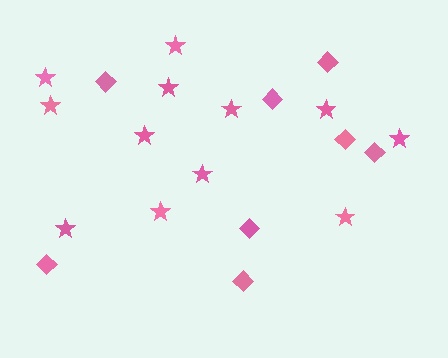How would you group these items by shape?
There are 2 groups: one group of stars (12) and one group of diamonds (8).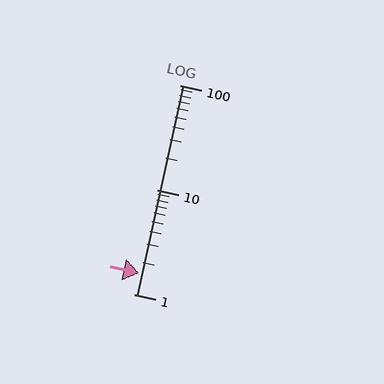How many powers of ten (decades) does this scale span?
The scale spans 2 decades, from 1 to 100.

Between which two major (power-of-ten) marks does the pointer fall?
The pointer is between 1 and 10.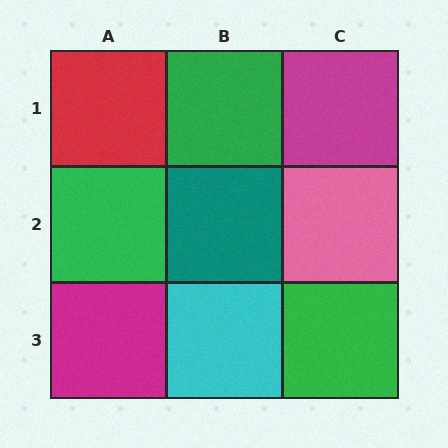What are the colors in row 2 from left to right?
Green, teal, pink.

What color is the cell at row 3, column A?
Magenta.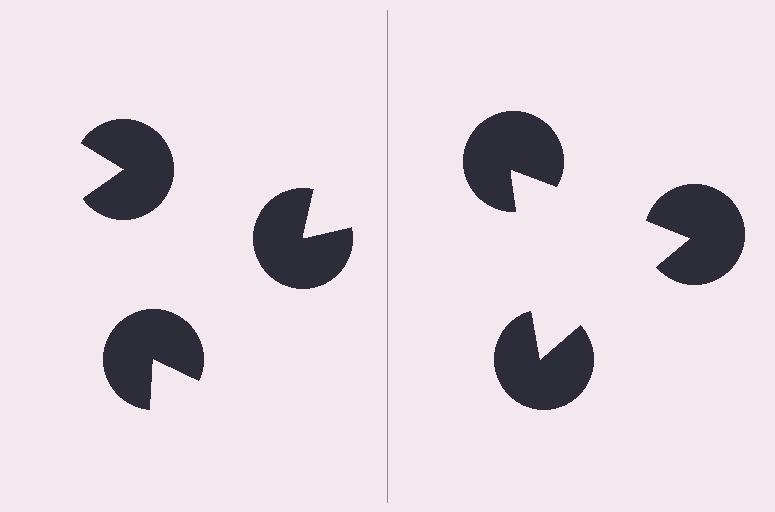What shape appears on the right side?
An illusory triangle.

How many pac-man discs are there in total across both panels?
6 — 3 on each side.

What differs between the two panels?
The pac-man discs are positioned identically on both sides; only the wedge orientations differ. On the right they align to a triangle; on the left they are misaligned.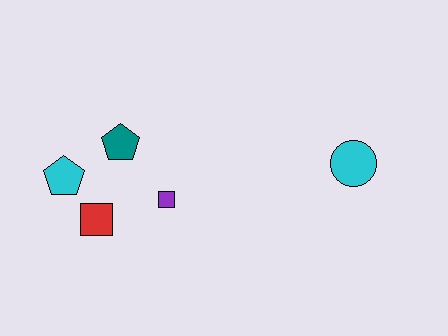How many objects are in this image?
There are 5 objects.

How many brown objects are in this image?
There are no brown objects.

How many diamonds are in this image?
There are no diamonds.